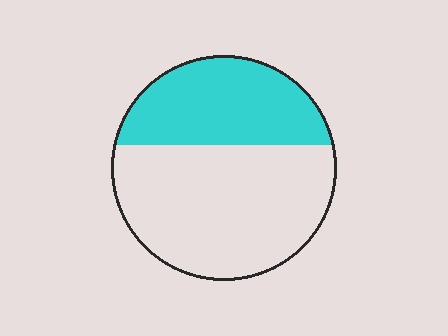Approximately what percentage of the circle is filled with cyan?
Approximately 35%.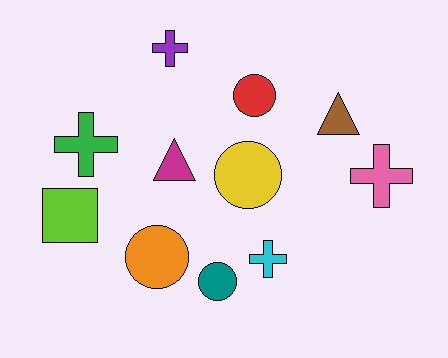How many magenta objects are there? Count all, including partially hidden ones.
There is 1 magenta object.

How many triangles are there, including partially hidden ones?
There are 2 triangles.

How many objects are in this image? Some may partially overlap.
There are 11 objects.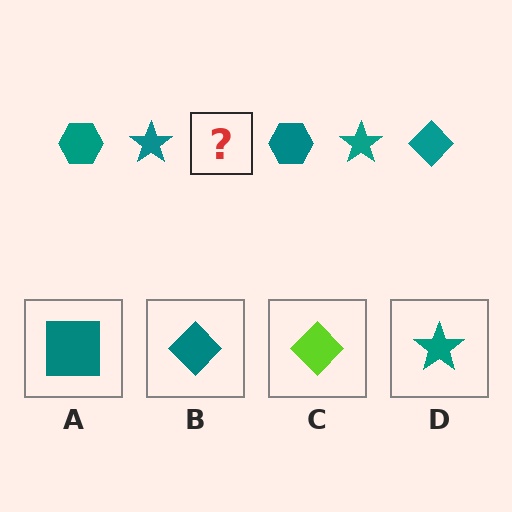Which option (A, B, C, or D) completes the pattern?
B.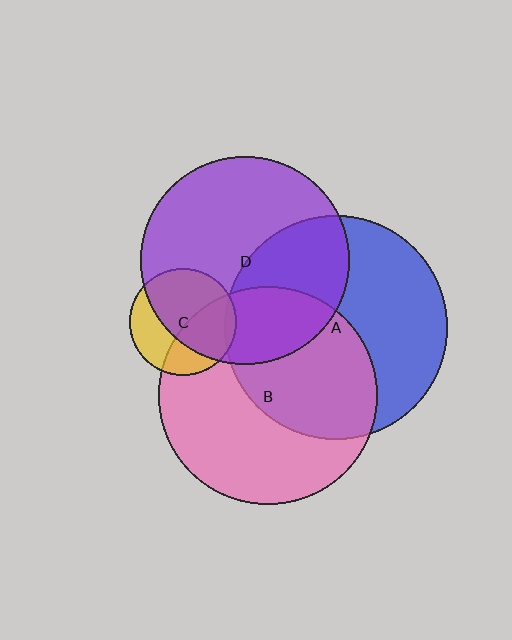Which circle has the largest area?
Circle A (blue).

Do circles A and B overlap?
Yes.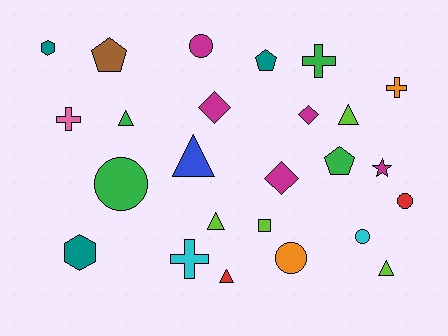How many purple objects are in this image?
There are no purple objects.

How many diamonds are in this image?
There are 3 diamonds.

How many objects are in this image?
There are 25 objects.